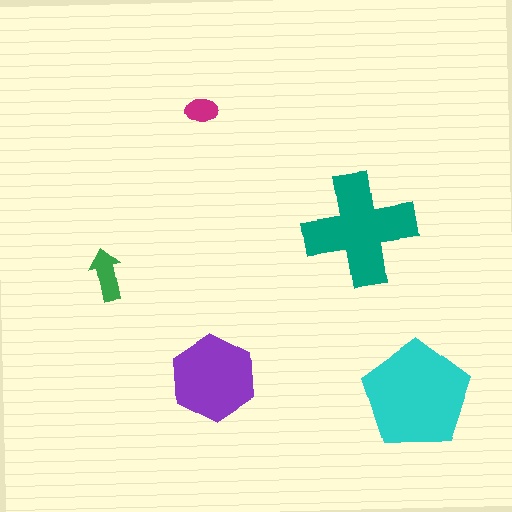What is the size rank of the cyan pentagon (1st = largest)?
1st.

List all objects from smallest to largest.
The magenta ellipse, the green arrow, the purple hexagon, the teal cross, the cyan pentagon.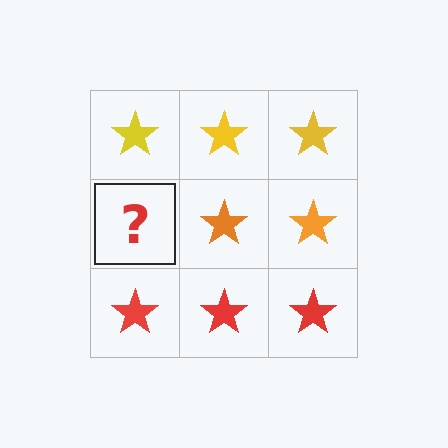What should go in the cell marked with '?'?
The missing cell should contain an orange star.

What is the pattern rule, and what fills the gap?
The rule is that each row has a consistent color. The gap should be filled with an orange star.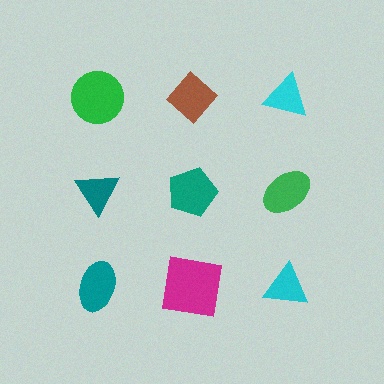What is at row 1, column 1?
A green circle.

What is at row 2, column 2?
A teal pentagon.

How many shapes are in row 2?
3 shapes.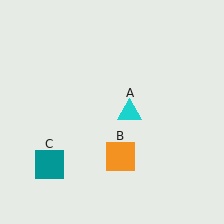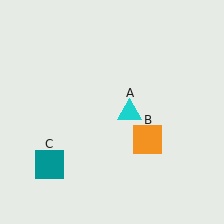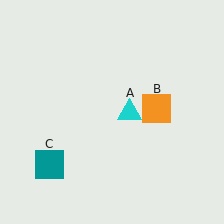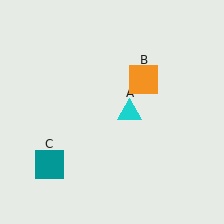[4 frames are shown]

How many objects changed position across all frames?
1 object changed position: orange square (object B).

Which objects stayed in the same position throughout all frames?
Cyan triangle (object A) and teal square (object C) remained stationary.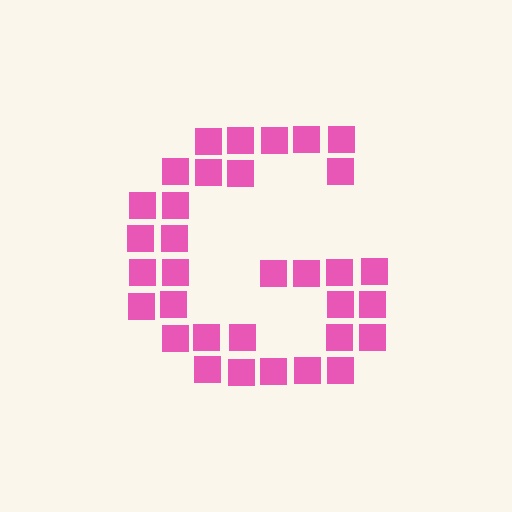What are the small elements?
The small elements are squares.